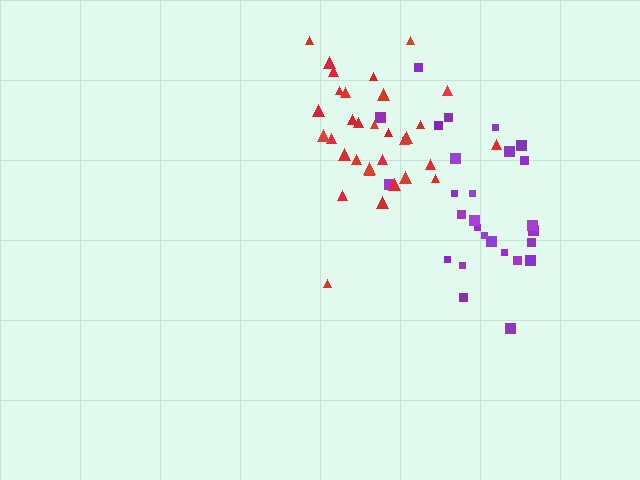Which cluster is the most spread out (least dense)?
Purple.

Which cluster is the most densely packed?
Red.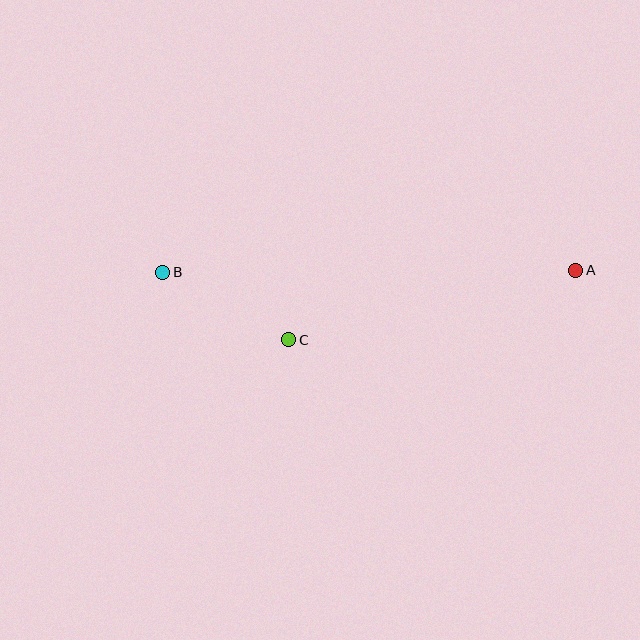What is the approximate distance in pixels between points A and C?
The distance between A and C is approximately 295 pixels.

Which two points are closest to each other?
Points B and C are closest to each other.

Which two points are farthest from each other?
Points A and B are farthest from each other.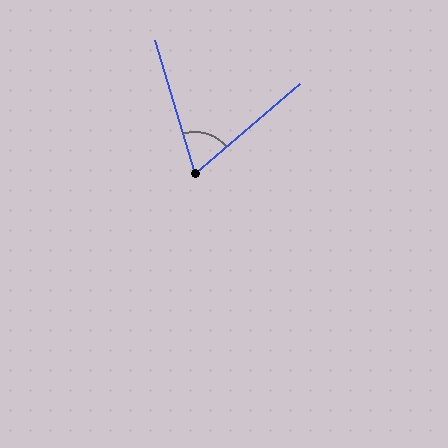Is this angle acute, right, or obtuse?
It is acute.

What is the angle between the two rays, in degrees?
Approximately 66 degrees.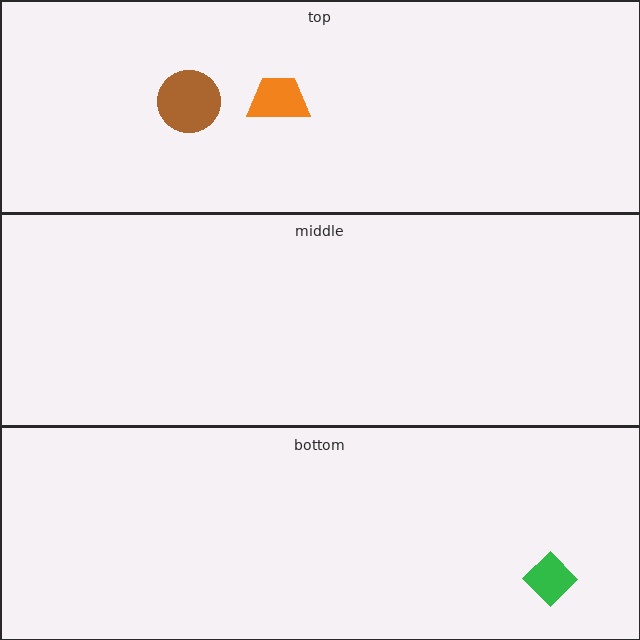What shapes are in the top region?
The brown circle, the orange trapezoid.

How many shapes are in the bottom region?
1.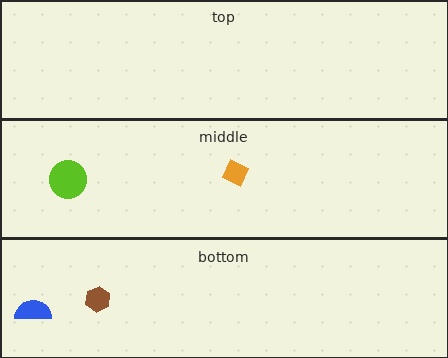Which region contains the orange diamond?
The middle region.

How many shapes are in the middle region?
2.